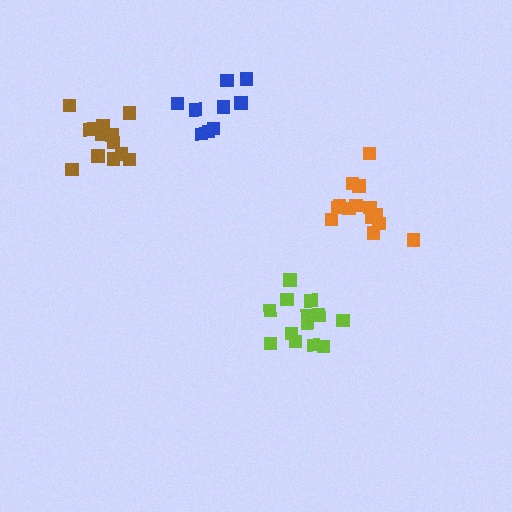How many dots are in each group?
Group 1: 9 dots, Group 2: 13 dots, Group 3: 14 dots, Group 4: 12 dots (48 total).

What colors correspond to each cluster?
The clusters are colored: blue, lime, orange, brown.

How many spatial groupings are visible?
There are 4 spatial groupings.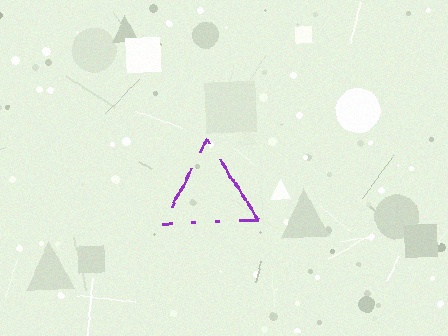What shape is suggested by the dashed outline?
The dashed outline suggests a triangle.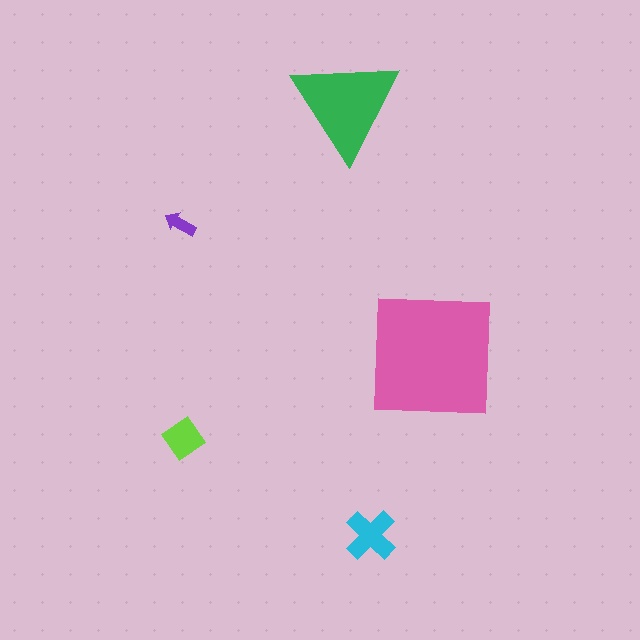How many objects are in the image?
There are 5 objects in the image.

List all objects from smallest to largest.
The purple arrow, the lime diamond, the cyan cross, the green triangle, the pink square.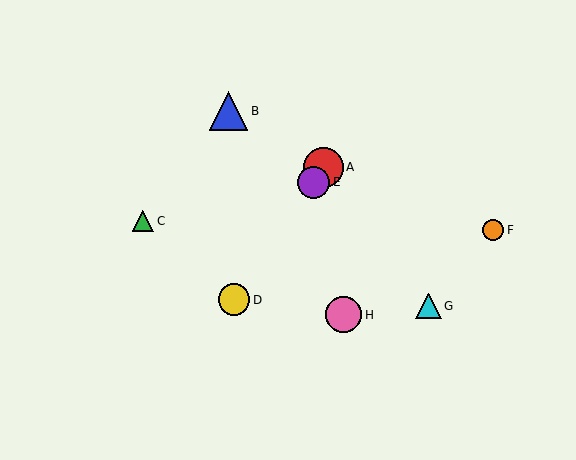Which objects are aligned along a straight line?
Objects A, D, E are aligned along a straight line.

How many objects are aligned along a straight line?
3 objects (A, D, E) are aligned along a straight line.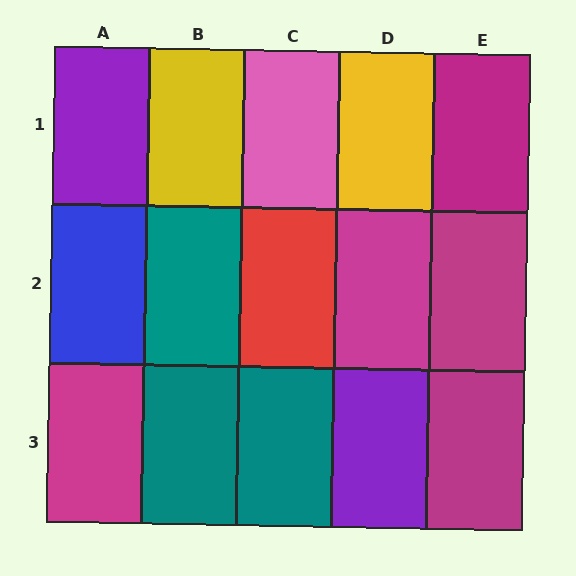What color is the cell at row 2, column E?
Magenta.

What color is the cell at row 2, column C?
Red.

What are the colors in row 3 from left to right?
Magenta, teal, teal, purple, magenta.